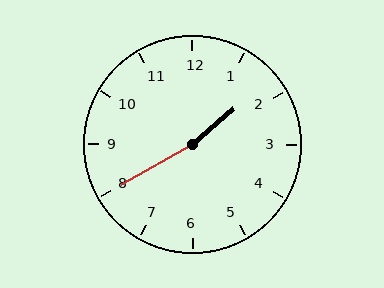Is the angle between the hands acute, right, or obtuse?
It is obtuse.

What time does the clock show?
1:40.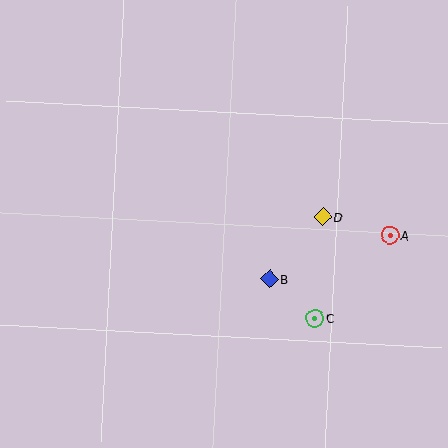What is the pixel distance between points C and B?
The distance between C and B is 60 pixels.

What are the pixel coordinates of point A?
Point A is at (390, 235).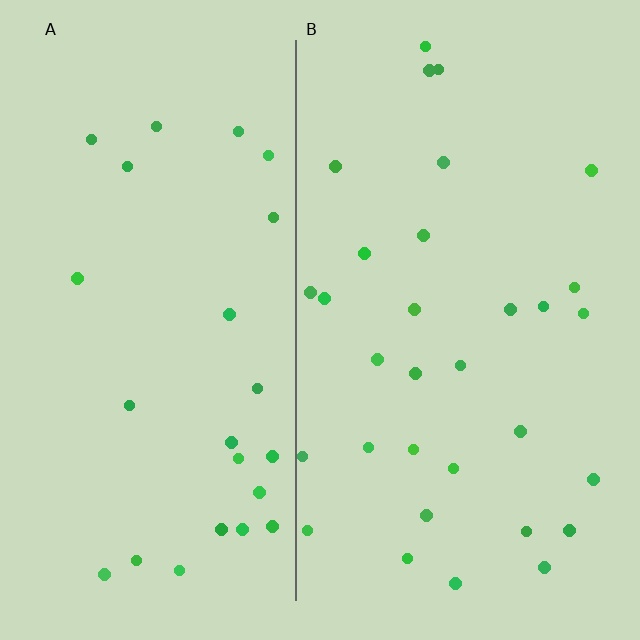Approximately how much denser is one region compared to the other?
Approximately 1.3× — region B over region A.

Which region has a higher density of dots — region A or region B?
B (the right).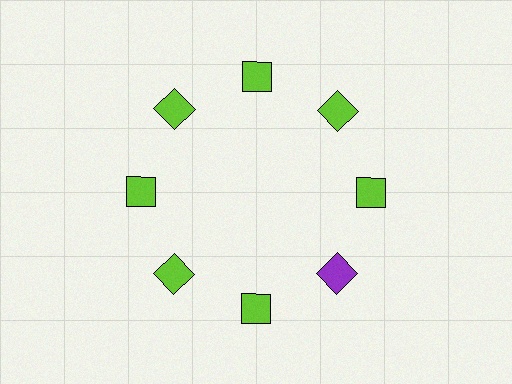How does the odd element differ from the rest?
It has a different color: purple instead of lime.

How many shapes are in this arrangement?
There are 8 shapes arranged in a ring pattern.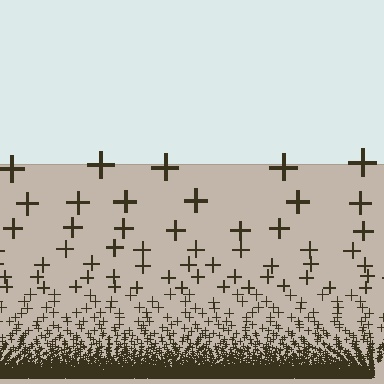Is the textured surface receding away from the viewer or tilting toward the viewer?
The surface appears to tilt toward the viewer. Texture elements get larger and sparser toward the top.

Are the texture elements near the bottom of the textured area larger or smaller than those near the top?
Smaller. The gradient is inverted — elements near the bottom are smaller and denser.